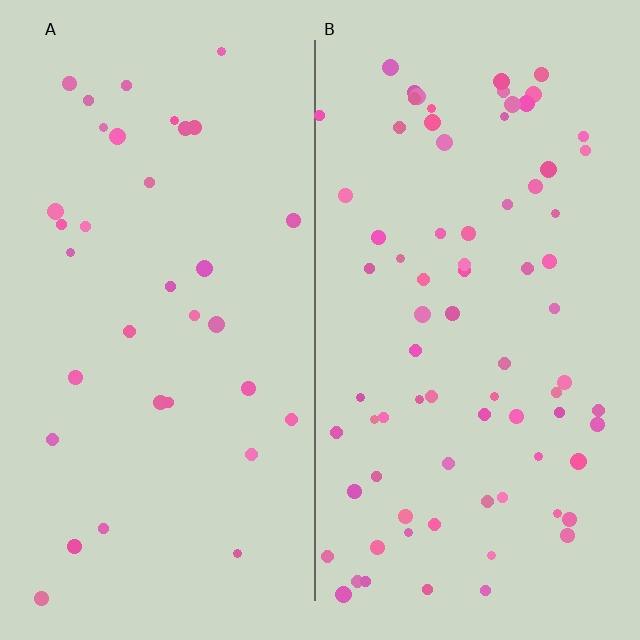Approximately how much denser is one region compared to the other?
Approximately 2.3× — region B over region A.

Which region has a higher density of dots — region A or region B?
B (the right).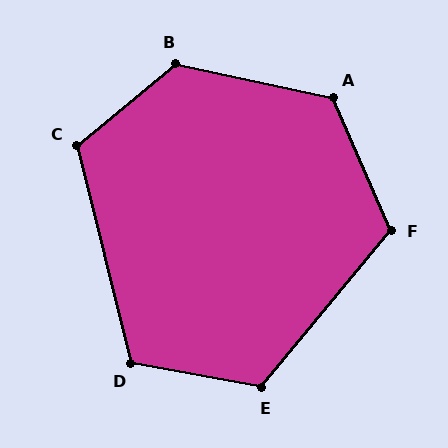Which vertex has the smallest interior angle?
D, at approximately 115 degrees.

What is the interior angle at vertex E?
Approximately 119 degrees (obtuse).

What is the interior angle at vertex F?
Approximately 117 degrees (obtuse).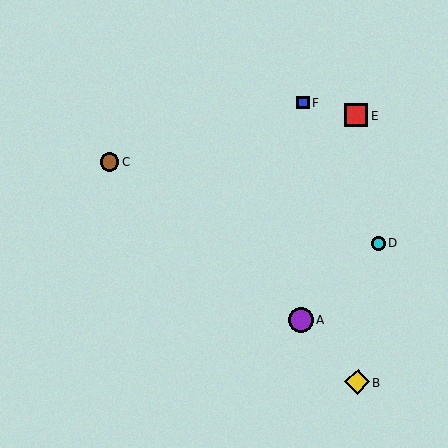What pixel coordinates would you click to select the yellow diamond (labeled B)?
Click at (357, 382) to select the yellow diamond B.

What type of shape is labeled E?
Shape E is a red square.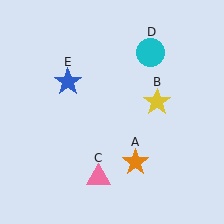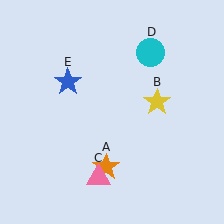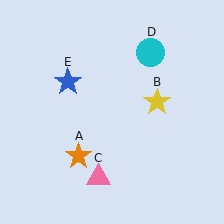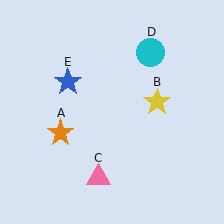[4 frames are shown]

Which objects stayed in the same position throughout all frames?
Yellow star (object B) and pink triangle (object C) and cyan circle (object D) and blue star (object E) remained stationary.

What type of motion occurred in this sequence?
The orange star (object A) rotated clockwise around the center of the scene.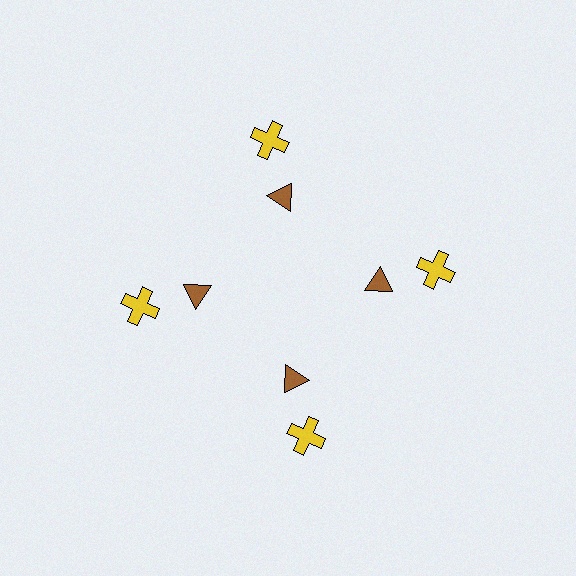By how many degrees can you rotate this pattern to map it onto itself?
The pattern maps onto itself every 90 degrees of rotation.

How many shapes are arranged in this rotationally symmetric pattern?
There are 8 shapes, arranged in 4 groups of 2.